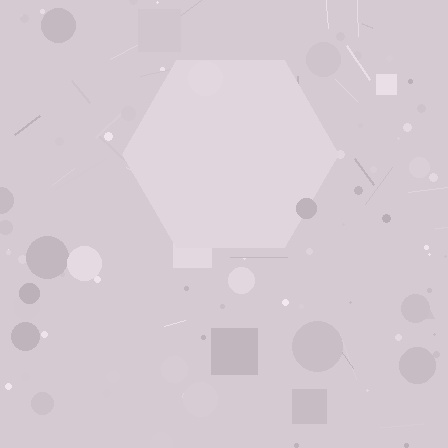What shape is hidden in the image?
A hexagon is hidden in the image.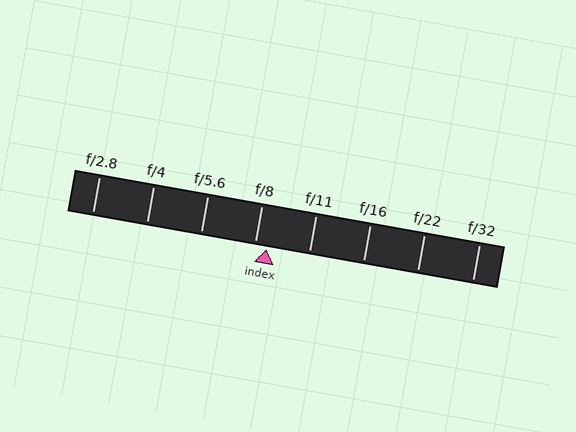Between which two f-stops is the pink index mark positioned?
The index mark is between f/8 and f/11.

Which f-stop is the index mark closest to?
The index mark is closest to f/8.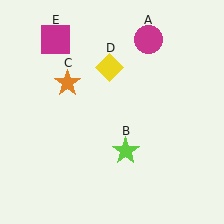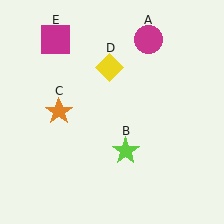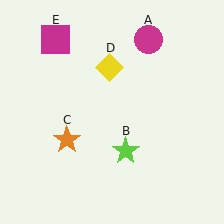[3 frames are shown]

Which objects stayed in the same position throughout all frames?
Magenta circle (object A) and lime star (object B) and yellow diamond (object D) and magenta square (object E) remained stationary.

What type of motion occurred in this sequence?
The orange star (object C) rotated counterclockwise around the center of the scene.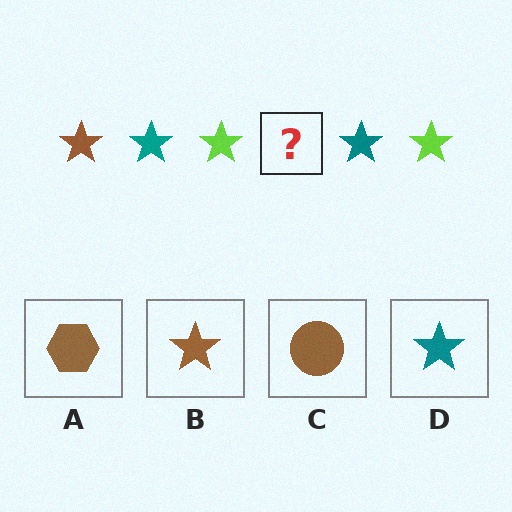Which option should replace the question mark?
Option B.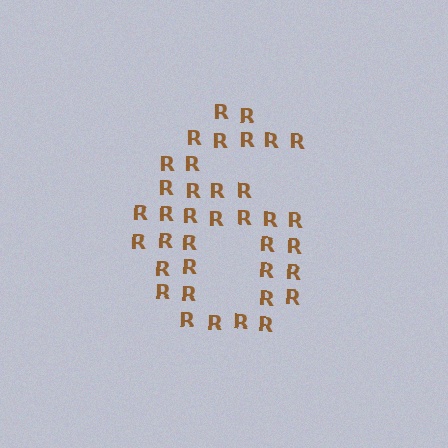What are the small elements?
The small elements are letter R's.